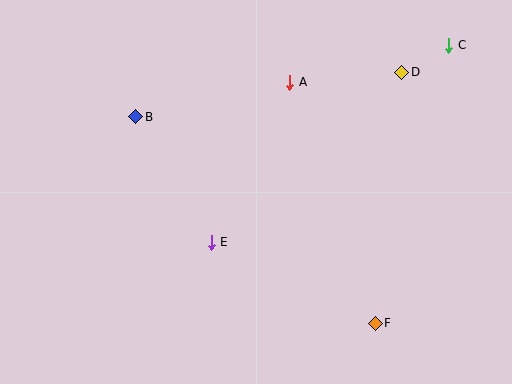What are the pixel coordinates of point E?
Point E is at (211, 242).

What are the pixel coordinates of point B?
Point B is at (136, 117).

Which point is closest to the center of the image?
Point E at (211, 242) is closest to the center.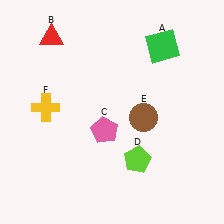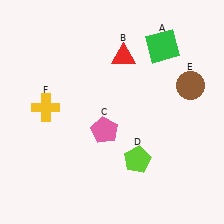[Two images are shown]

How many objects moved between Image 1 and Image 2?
2 objects moved between the two images.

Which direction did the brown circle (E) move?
The brown circle (E) moved right.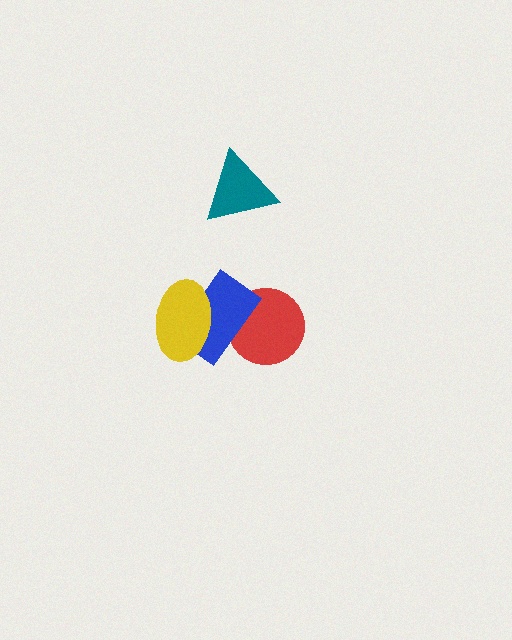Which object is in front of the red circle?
The blue rectangle is in front of the red circle.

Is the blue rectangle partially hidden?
Yes, it is partially covered by another shape.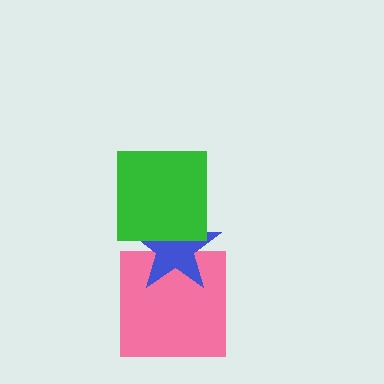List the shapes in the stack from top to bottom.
From top to bottom: the green square, the blue star, the pink square.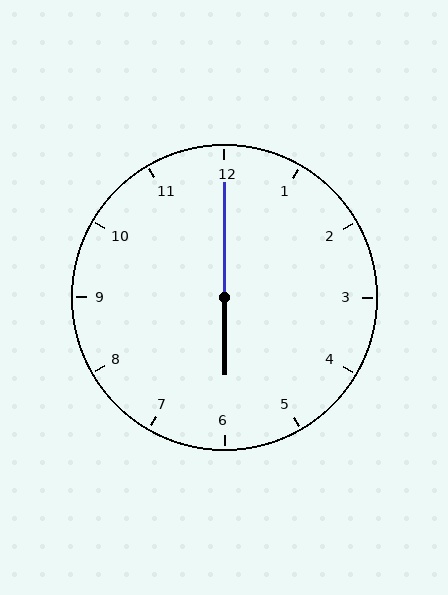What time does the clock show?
6:00.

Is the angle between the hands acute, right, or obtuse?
It is obtuse.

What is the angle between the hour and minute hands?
Approximately 180 degrees.